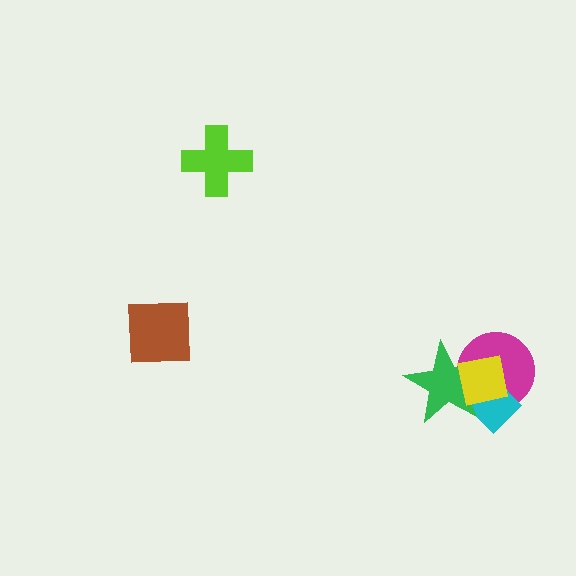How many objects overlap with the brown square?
0 objects overlap with the brown square.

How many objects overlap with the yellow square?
3 objects overlap with the yellow square.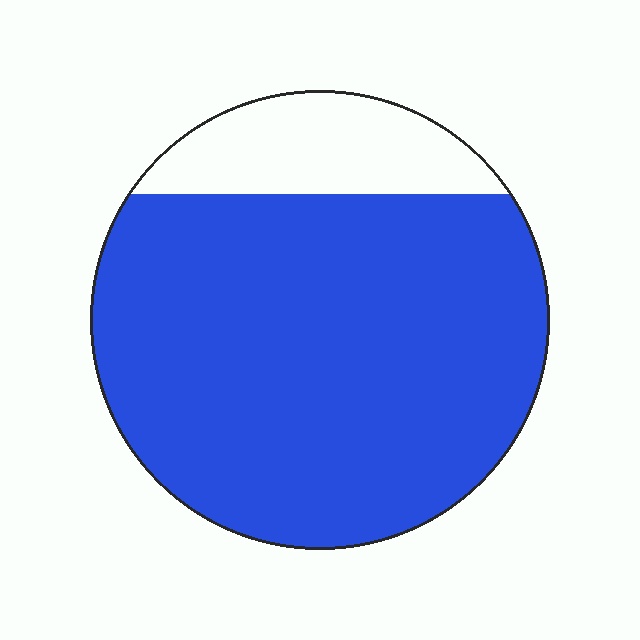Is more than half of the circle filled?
Yes.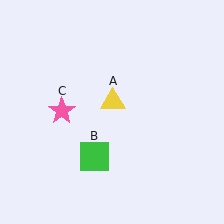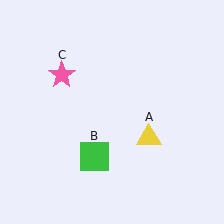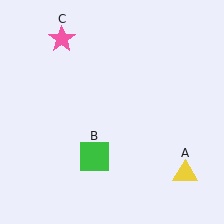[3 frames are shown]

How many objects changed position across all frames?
2 objects changed position: yellow triangle (object A), pink star (object C).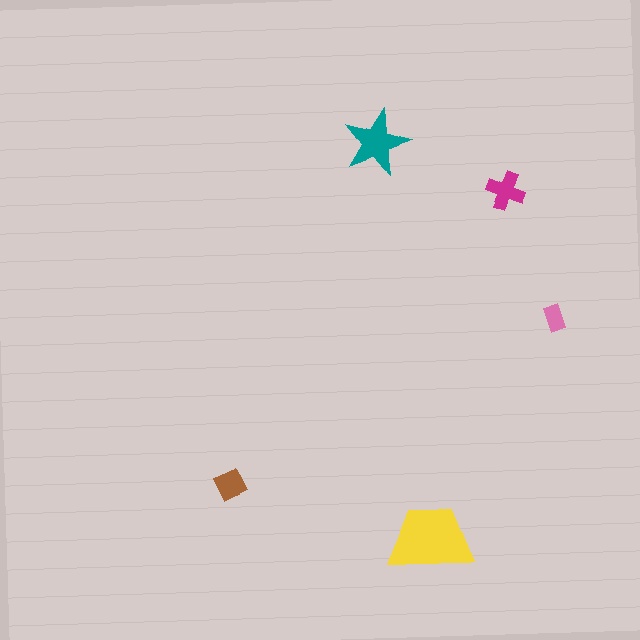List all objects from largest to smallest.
The yellow trapezoid, the teal star, the magenta cross, the brown diamond, the pink rectangle.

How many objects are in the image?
There are 5 objects in the image.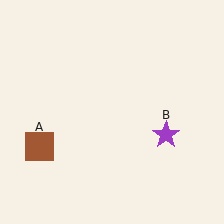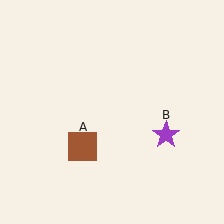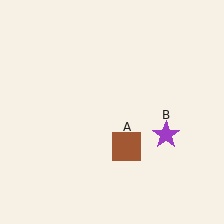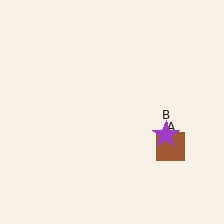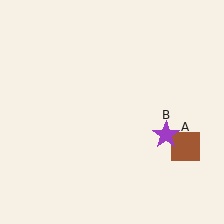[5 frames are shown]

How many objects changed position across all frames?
1 object changed position: brown square (object A).